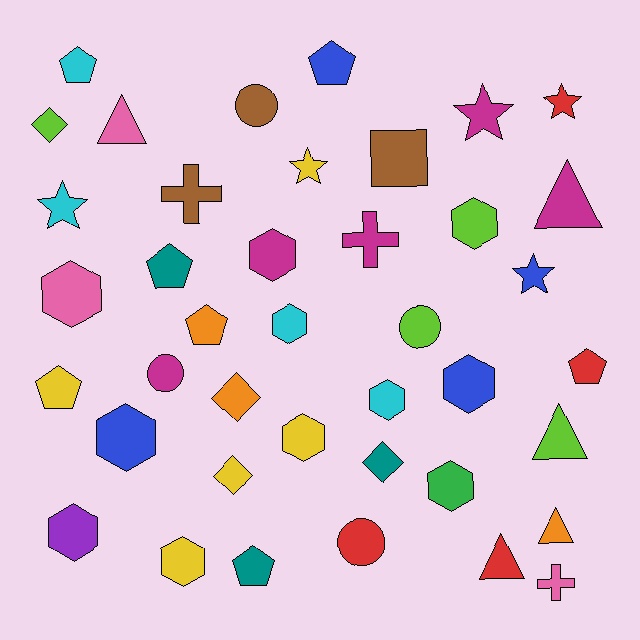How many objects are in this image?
There are 40 objects.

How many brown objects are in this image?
There are 3 brown objects.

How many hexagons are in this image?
There are 11 hexagons.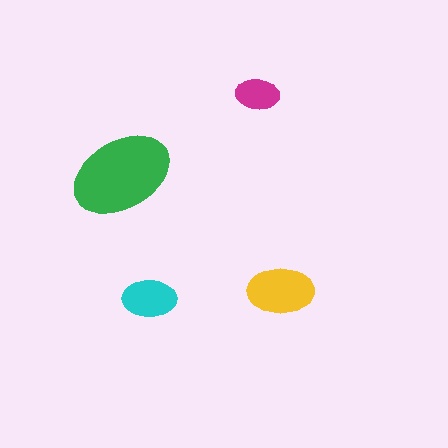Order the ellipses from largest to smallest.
the green one, the yellow one, the cyan one, the magenta one.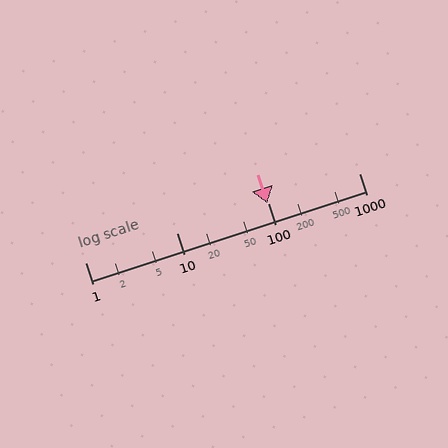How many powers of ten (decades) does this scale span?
The scale spans 3 decades, from 1 to 1000.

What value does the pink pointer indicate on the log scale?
The pointer indicates approximately 99.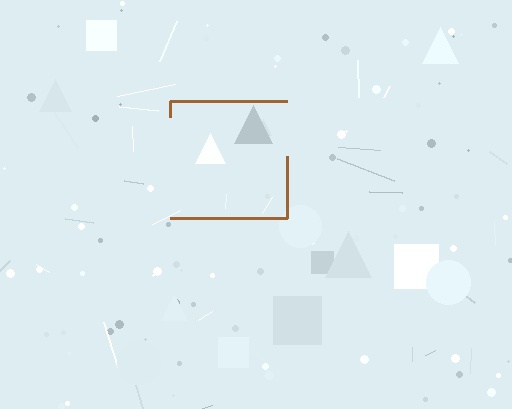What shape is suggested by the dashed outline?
The dashed outline suggests a square.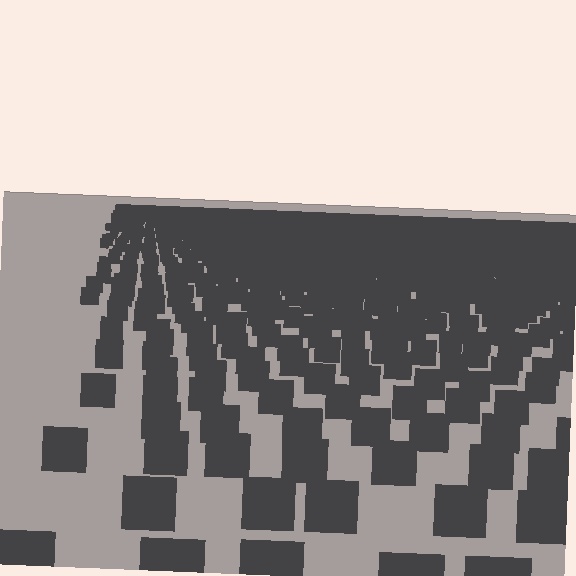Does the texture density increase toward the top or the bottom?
Density increases toward the top.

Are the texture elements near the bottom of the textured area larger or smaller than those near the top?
Larger. Near the bottom, elements are closer to the viewer and appear at a bigger on-screen size.